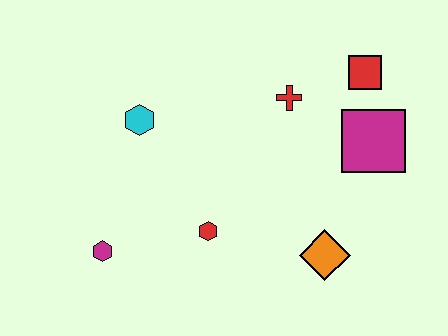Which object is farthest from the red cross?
The magenta hexagon is farthest from the red cross.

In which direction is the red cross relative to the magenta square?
The red cross is to the left of the magenta square.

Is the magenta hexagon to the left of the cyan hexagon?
Yes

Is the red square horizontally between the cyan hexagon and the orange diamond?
No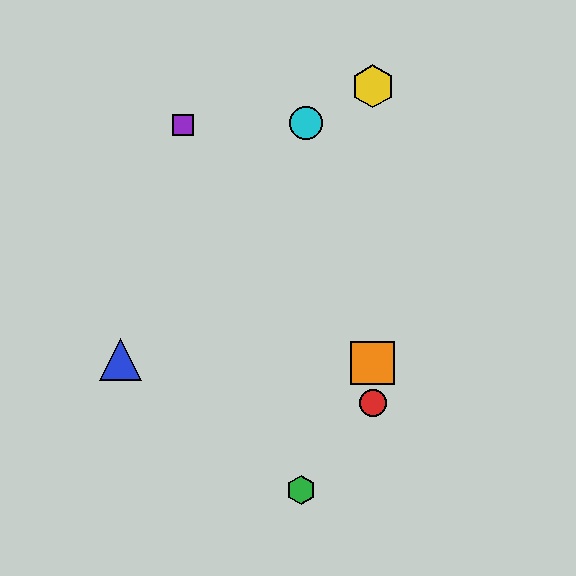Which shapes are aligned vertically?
The red circle, the yellow hexagon, the orange square are aligned vertically.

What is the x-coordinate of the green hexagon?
The green hexagon is at x≈301.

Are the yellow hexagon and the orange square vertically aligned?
Yes, both are at x≈373.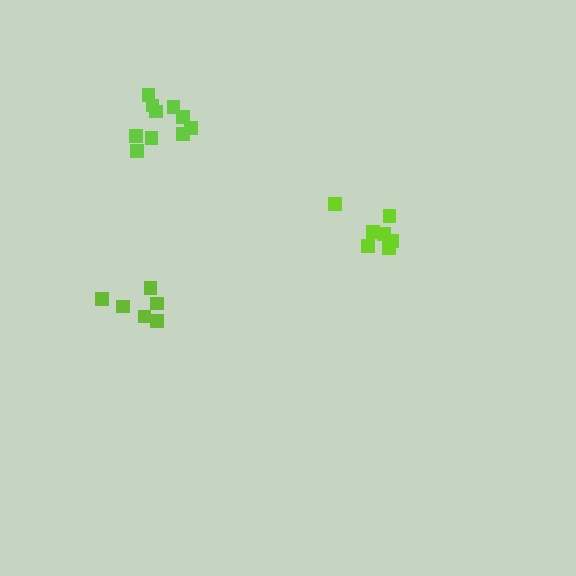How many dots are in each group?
Group 1: 7 dots, Group 2: 6 dots, Group 3: 10 dots (23 total).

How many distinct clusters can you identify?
There are 3 distinct clusters.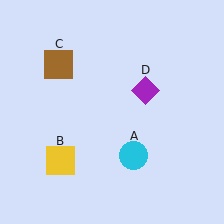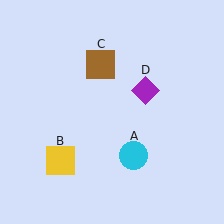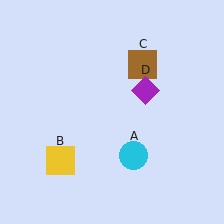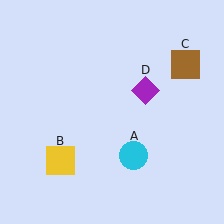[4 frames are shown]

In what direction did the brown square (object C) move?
The brown square (object C) moved right.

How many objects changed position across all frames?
1 object changed position: brown square (object C).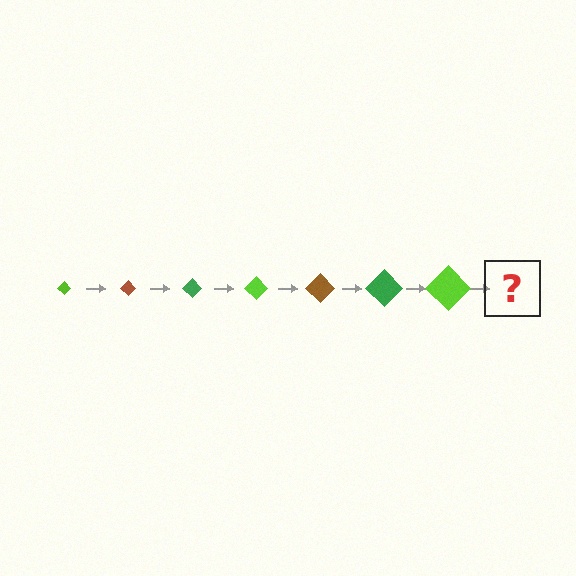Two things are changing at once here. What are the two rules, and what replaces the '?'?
The two rules are that the diamond grows larger each step and the color cycles through lime, brown, and green. The '?' should be a brown diamond, larger than the previous one.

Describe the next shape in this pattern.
It should be a brown diamond, larger than the previous one.